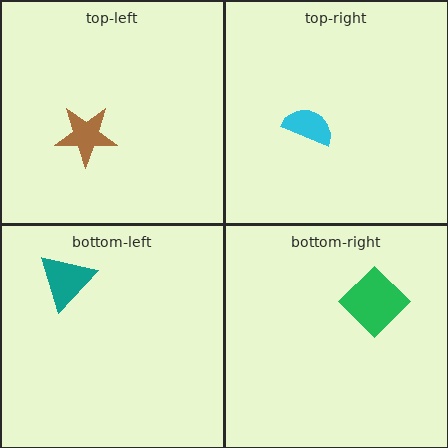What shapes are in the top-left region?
The brown star.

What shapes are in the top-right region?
The cyan semicircle.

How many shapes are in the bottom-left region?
1.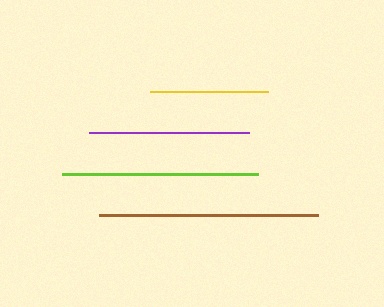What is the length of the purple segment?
The purple segment is approximately 160 pixels long.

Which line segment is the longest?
The brown line is the longest at approximately 218 pixels.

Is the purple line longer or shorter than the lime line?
The lime line is longer than the purple line.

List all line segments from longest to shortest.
From longest to shortest: brown, lime, purple, yellow.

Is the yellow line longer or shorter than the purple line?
The purple line is longer than the yellow line.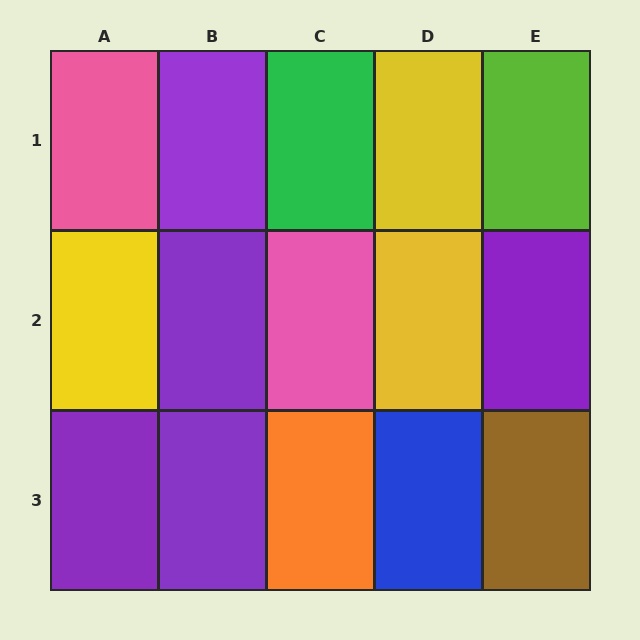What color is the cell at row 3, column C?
Orange.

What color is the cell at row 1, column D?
Yellow.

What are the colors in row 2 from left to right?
Yellow, purple, pink, yellow, purple.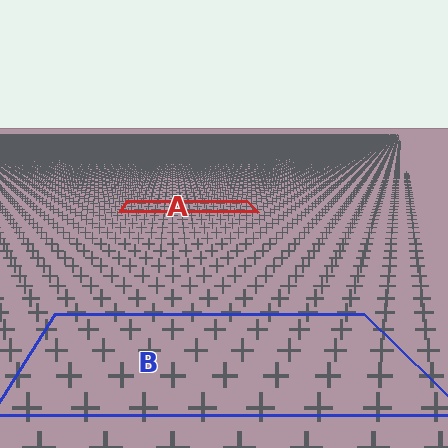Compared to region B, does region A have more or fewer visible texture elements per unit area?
Region A has more texture elements per unit area — they are packed more densely because it is farther away.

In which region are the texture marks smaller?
The texture marks are smaller in region A, because it is farther away.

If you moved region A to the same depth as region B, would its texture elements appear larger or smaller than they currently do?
They would appear larger. At a closer depth, the same texture elements are projected at a bigger on-screen size.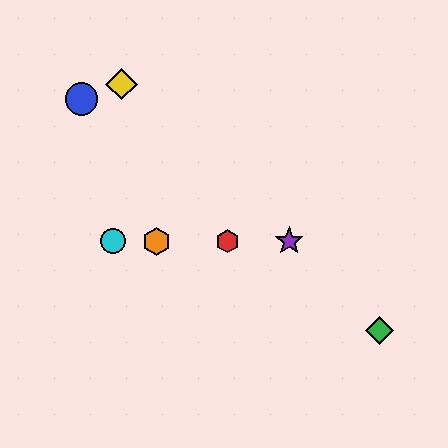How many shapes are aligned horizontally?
4 shapes (the red hexagon, the purple star, the orange hexagon, the cyan circle) are aligned horizontally.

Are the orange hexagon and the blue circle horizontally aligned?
No, the orange hexagon is at y≈241 and the blue circle is at y≈99.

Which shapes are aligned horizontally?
The red hexagon, the purple star, the orange hexagon, the cyan circle are aligned horizontally.